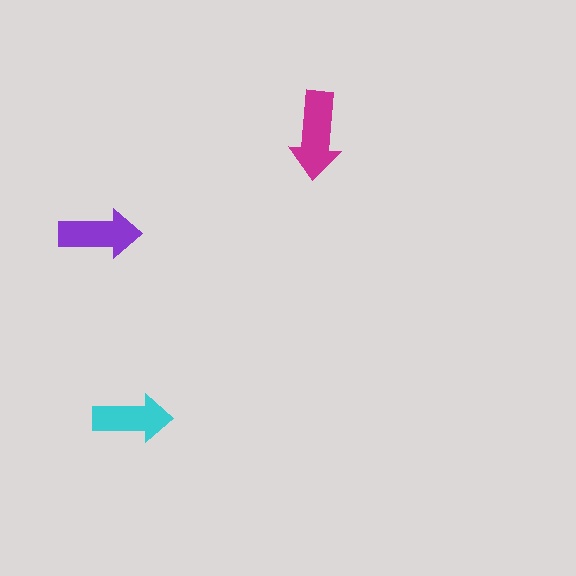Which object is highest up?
The magenta arrow is topmost.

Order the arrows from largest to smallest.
the magenta one, the purple one, the cyan one.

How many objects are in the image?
There are 3 objects in the image.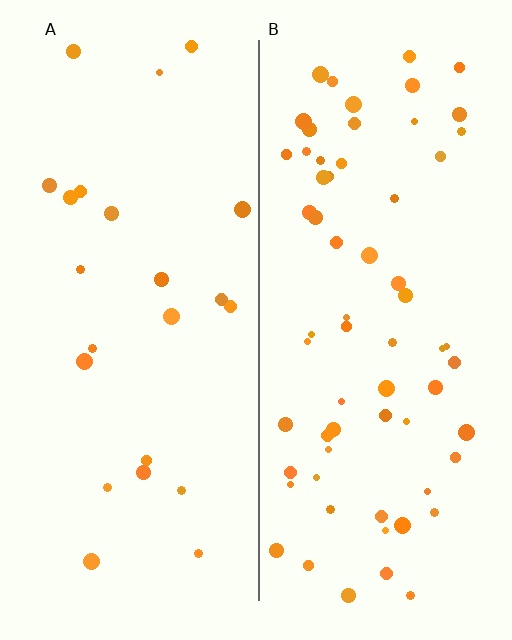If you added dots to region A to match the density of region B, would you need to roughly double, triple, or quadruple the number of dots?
Approximately triple.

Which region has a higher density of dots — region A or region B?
B (the right).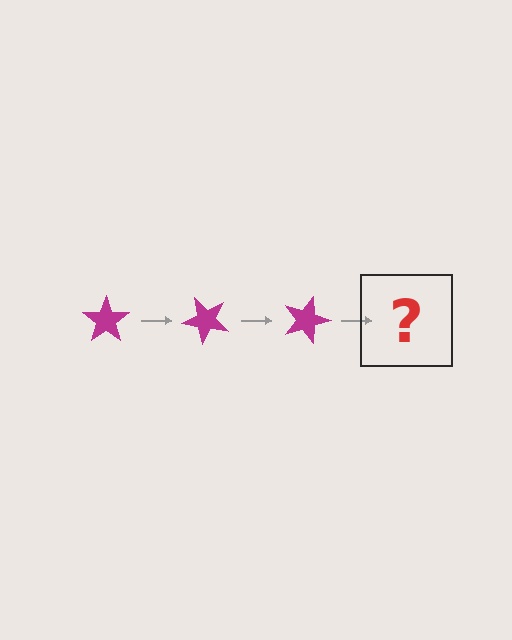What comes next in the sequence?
The next element should be a magenta star rotated 135 degrees.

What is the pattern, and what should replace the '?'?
The pattern is that the star rotates 45 degrees each step. The '?' should be a magenta star rotated 135 degrees.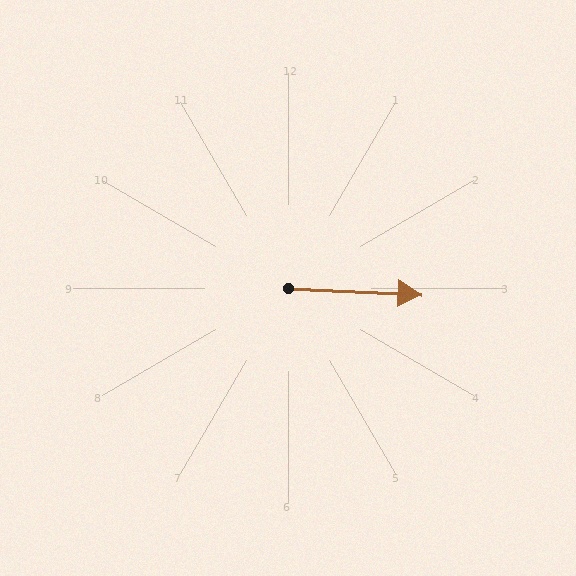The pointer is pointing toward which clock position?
Roughly 3 o'clock.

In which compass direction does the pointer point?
East.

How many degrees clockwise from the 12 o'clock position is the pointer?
Approximately 93 degrees.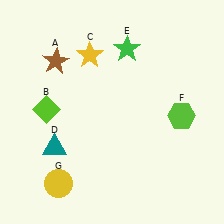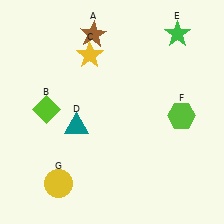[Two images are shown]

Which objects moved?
The objects that moved are: the brown star (A), the teal triangle (D), the green star (E).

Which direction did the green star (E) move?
The green star (E) moved right.